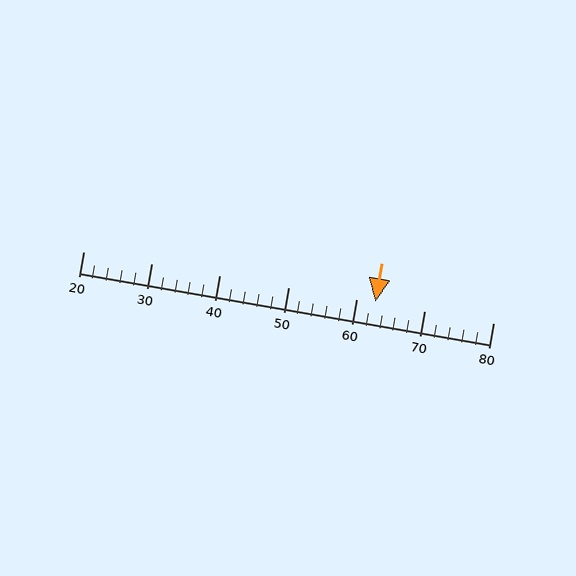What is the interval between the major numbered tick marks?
The major tick marks are spaced 10 units apart.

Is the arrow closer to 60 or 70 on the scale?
The arrow is closer to 60.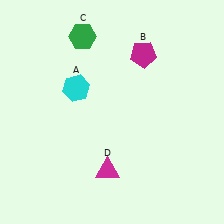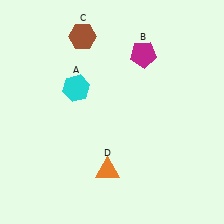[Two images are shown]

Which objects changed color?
C changed from green to brown. D changed from magenta to orange.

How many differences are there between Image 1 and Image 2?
There are 2 differences between the two images.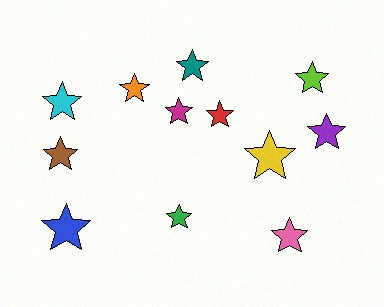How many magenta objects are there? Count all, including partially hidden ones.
There is 1 magenta object.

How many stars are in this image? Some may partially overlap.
There are 12 stars.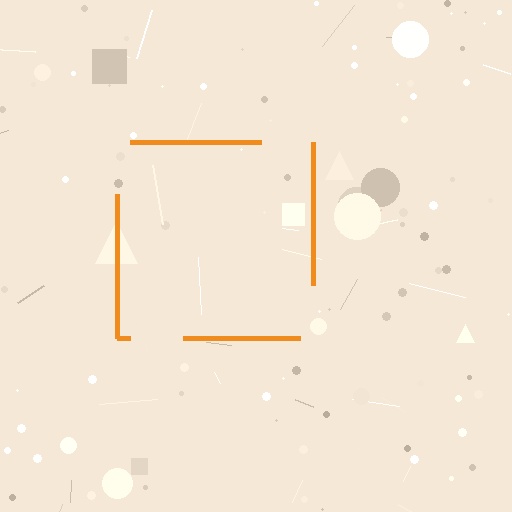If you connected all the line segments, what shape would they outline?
They would outline a square.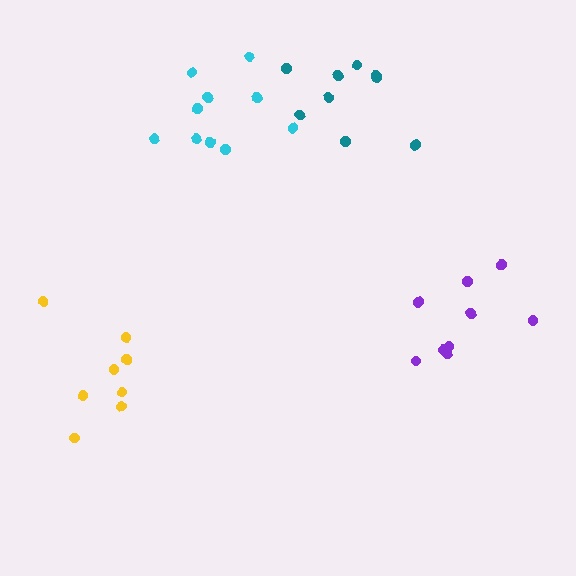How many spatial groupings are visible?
There are 4 spatial groupings.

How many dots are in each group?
Group 1: 8 dots, Group 2: 9 dots, Group 3: 10 dots, Group 4: 9 dots (36 total).